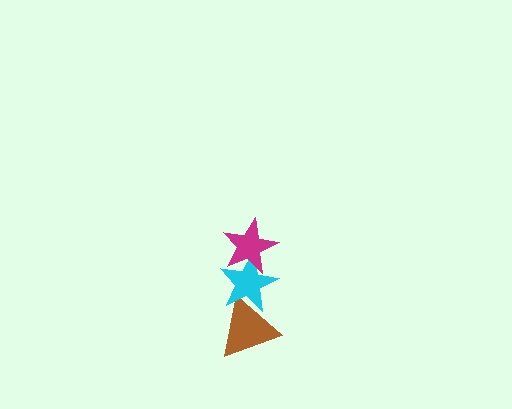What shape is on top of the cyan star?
The magenta star is on top of the cyan star.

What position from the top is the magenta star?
The magenta star is 1st from the top.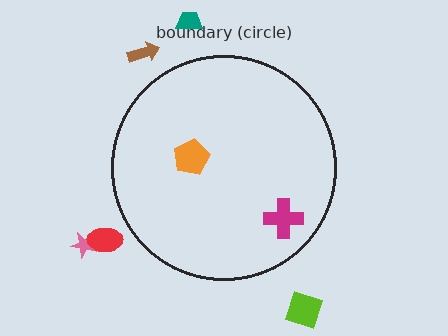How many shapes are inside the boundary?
2 inside, 5 outside.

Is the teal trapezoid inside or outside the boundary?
Outside.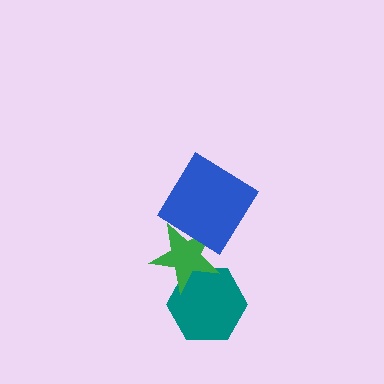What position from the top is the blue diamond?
The blue diamond is 1st from the top.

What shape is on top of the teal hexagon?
The green star is on top of the teal hexagon.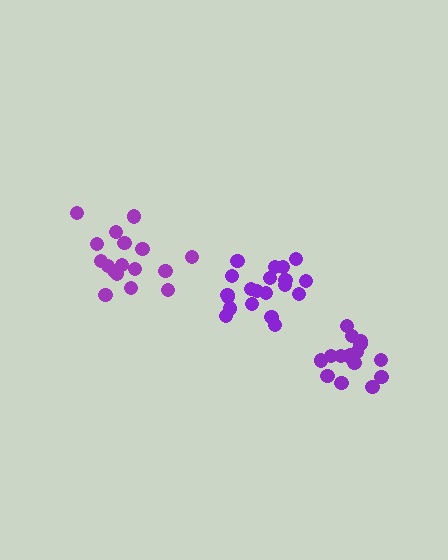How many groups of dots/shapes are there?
There are 3 groups.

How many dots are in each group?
Group 1: 16 dots, Group 2: 20 dots, Group 3: 17 dots (53 total).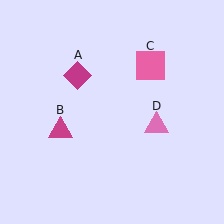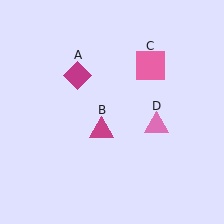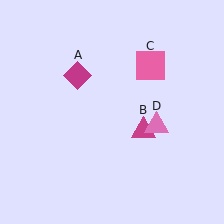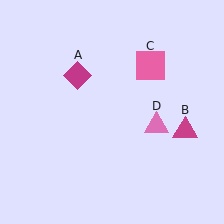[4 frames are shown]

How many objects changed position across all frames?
1 object changed position: magenta triangle (object B).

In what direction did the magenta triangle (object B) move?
The magenta triangle (object B) moved right.